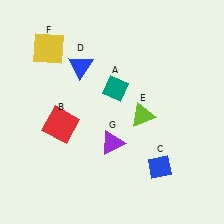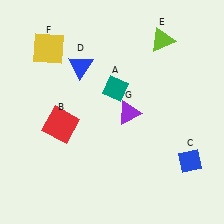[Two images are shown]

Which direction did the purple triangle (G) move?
The purple triangle (G) moved up.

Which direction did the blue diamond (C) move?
The blue diamond (C) moved right.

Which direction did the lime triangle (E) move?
The lime triangle (E) moved up.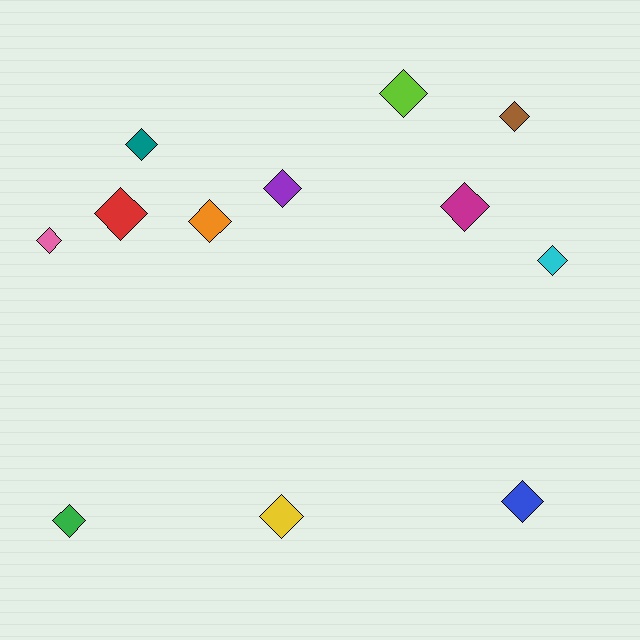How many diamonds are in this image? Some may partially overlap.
There are 12 diamonds.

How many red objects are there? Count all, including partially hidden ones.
There is 1 red object.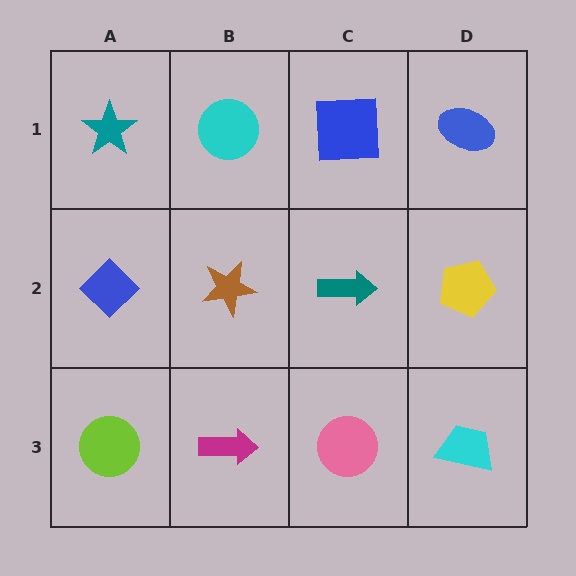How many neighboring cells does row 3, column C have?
3.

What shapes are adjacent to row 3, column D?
A yellow pentagon (row 2, column D), a pink circle (row 3, column C).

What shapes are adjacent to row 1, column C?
A teal arrow (row 2, column C), a cyan circle (row 1, column B), a blue ellipse (row 1, column D).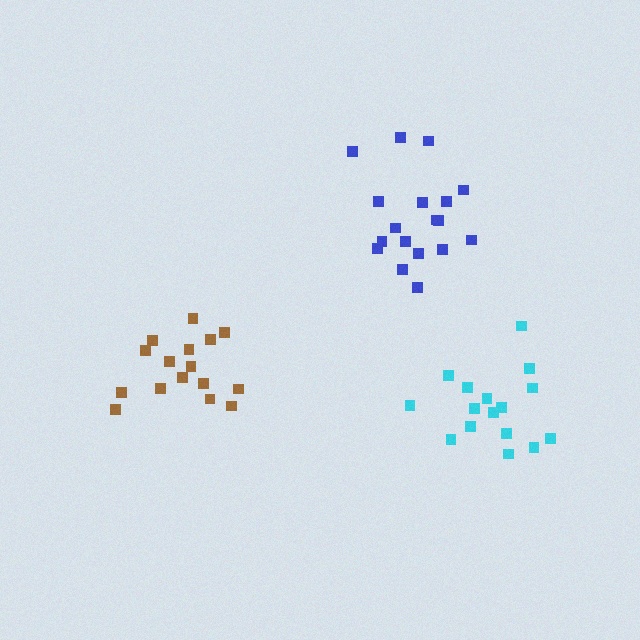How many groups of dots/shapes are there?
There are 3 groups.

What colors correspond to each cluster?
The clusters are colored: cyan, brown, blue.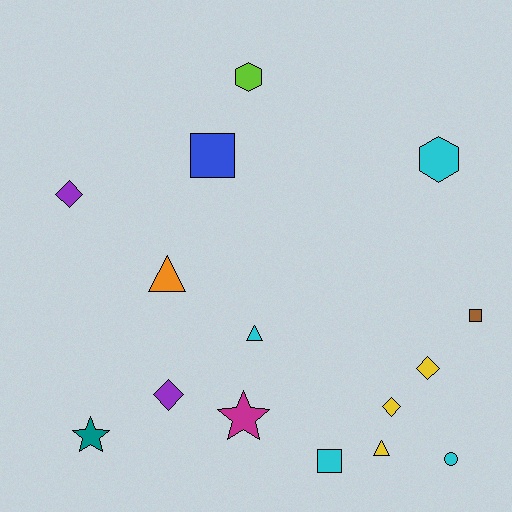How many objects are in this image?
There are 15 objects.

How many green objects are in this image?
There are no green objects.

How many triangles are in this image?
There are 3 triangles.